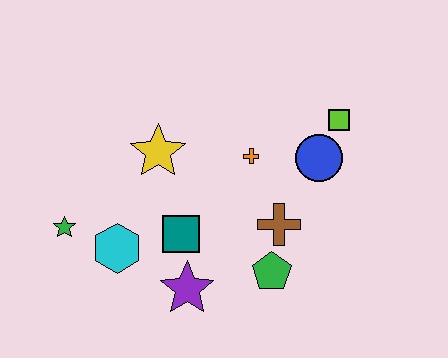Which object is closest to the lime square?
The blue circle is closest to the lime square.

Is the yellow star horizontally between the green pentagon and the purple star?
No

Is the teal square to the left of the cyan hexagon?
No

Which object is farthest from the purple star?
The lime square is farthest from the purple star.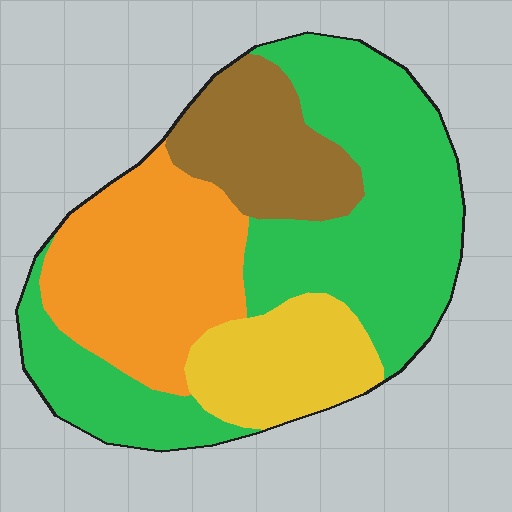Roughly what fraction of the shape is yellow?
Yellow takes up about one eighth (1/8) of the shape.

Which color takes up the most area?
Green, at roughly 45%.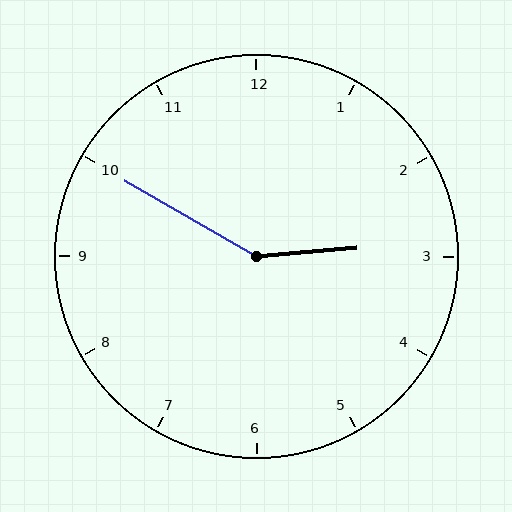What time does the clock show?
2:50.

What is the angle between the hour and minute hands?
Approximately 145 degrees.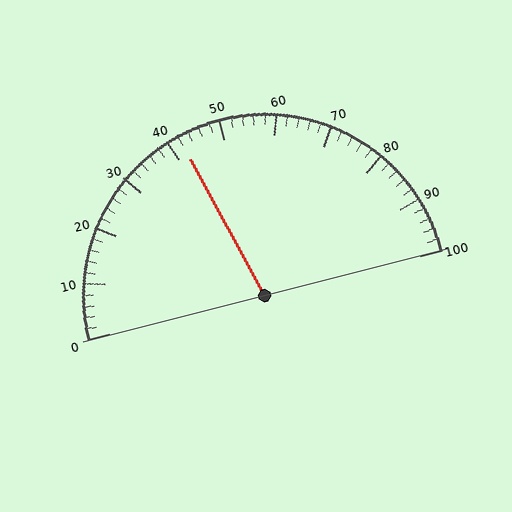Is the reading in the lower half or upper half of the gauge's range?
The reading is in the lower half of the range (0 to 100).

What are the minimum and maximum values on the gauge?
The gauge ranges from 0 to 100.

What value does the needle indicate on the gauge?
The needle indicates approximately 42.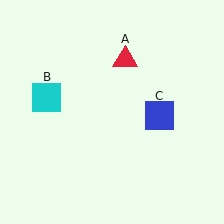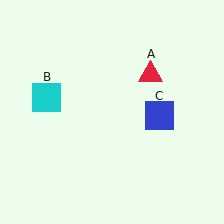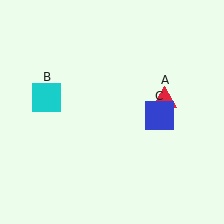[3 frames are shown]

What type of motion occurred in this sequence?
The red triangle (object A) rotated clockwise around the center of the scene.